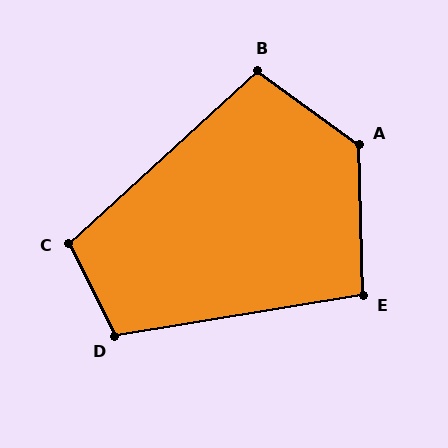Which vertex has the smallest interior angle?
E, at approximately 98 degrees.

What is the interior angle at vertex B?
Approximately 102 degrees (obtuse).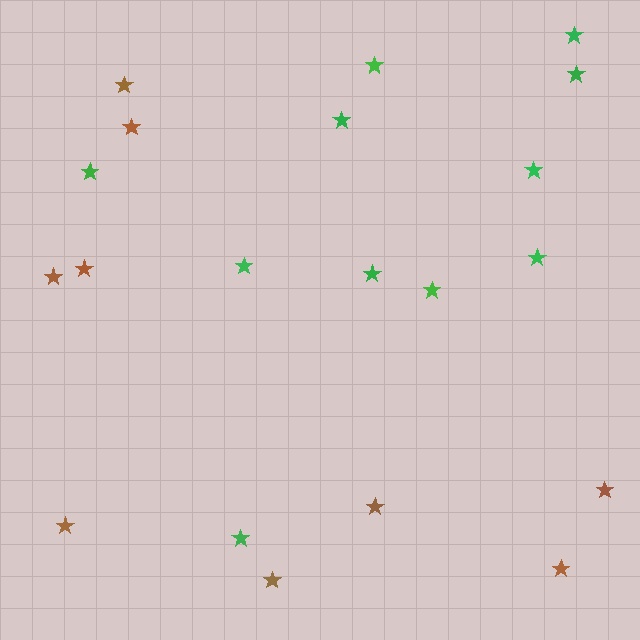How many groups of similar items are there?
There are 2 groups: one group of brown stars (9) and one group of green stars (11).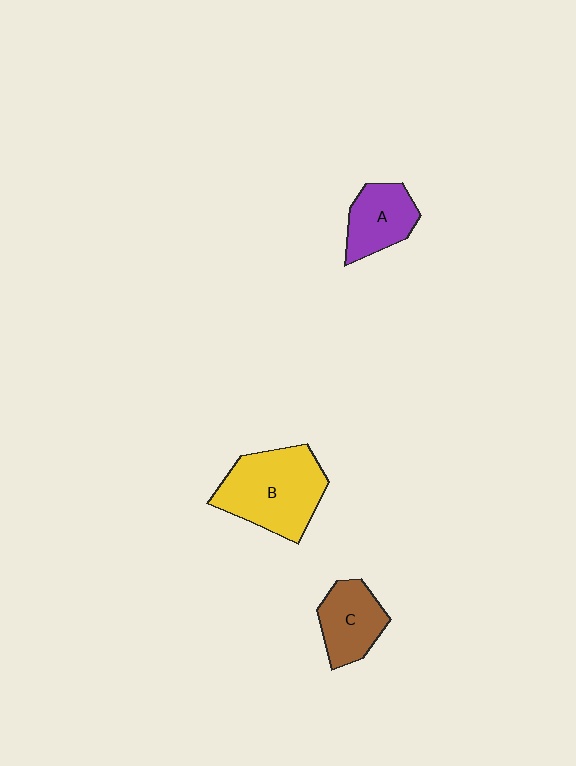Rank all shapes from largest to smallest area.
From largest to smallest: B (yellow), C (brown), A (purple).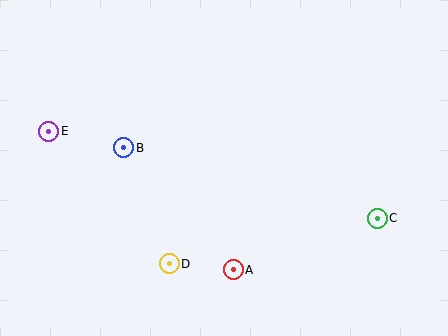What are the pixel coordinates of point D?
Point D is at (169, 264).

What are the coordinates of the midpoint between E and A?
The midpoint between E and A is at (141, 200).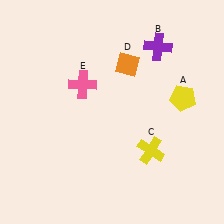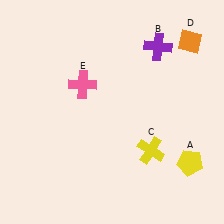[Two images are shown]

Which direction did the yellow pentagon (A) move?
The yellow pentagon (A) moved down.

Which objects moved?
The objects that moved are: the yellow pentagon (A), the orange diamond (D).